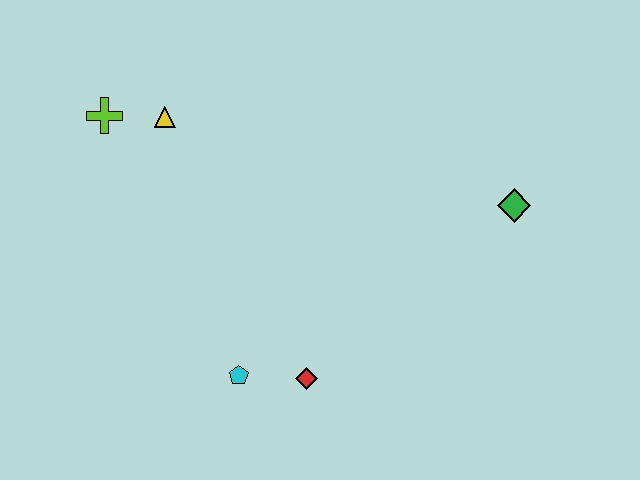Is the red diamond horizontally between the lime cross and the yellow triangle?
No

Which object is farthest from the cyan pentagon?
The green diamond is farthest from the cyan pentagon.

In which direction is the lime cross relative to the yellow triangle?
The lime cross is to the left of the yellow triangle.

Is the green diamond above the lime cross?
No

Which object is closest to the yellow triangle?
The lime cross is closest to the yellow triangle.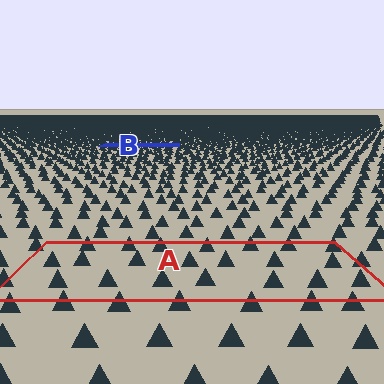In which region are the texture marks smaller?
The texture marks are smaller in region B, because it is farther away.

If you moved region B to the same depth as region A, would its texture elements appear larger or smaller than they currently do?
They would appear larger. At a closer depth, the same texture elements are projected at a bigger on-screen size.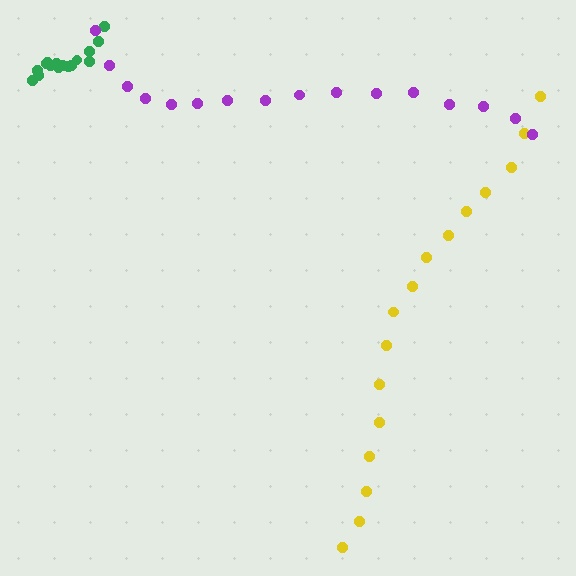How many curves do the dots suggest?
There are 3 distinct paths.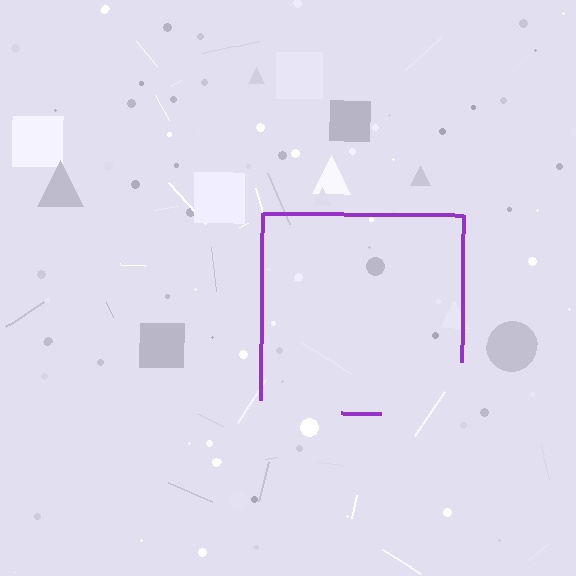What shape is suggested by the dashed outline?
The dashed outline suggests a square.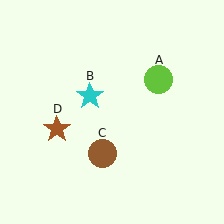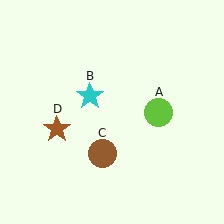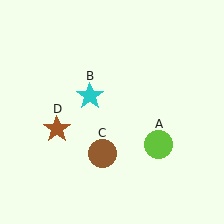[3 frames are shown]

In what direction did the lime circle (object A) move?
The lime circle (object A) moved down.